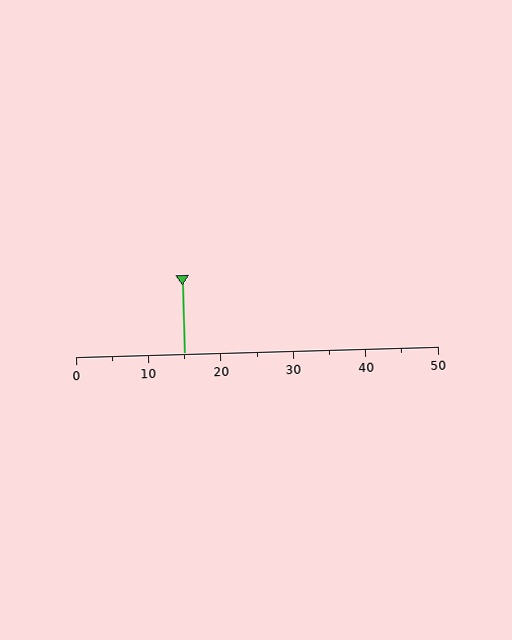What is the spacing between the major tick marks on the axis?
The major ticks are spaced 10 apart.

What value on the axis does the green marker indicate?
The marker indicates approximately 15.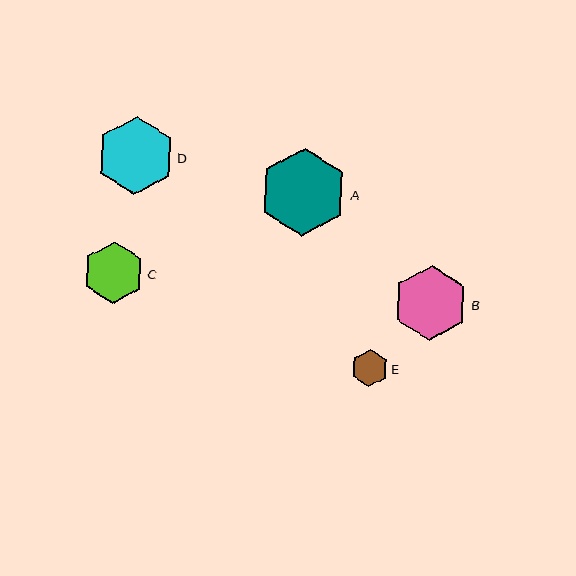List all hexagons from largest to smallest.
From largest to smallest: A, D, B, C, E.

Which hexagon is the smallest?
Hexagon E is the smallest with a size of approximately 37 pixels.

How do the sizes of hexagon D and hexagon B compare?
Hexagon D and hexagon B are approximately the same size.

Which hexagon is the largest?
Hexagon A is the largest with a size of approximately 88 pixels.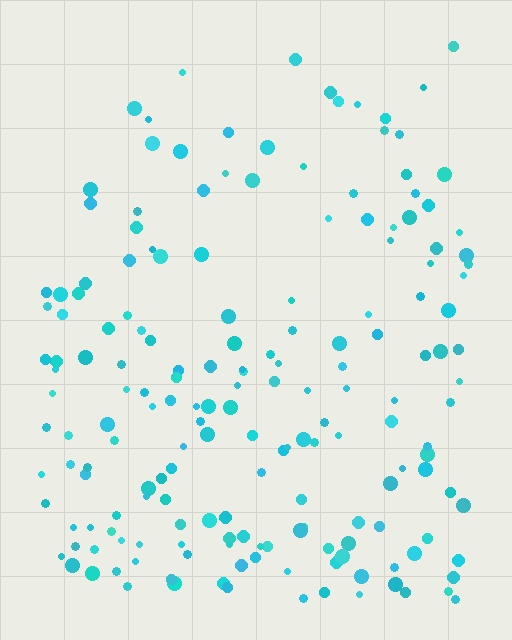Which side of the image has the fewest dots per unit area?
The top.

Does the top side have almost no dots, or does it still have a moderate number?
Still a moderate number, just noticeably fewer than the bottom.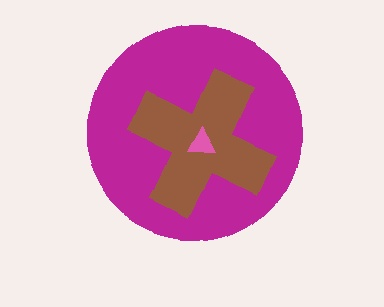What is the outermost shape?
The magenta circle.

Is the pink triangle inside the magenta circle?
Yes.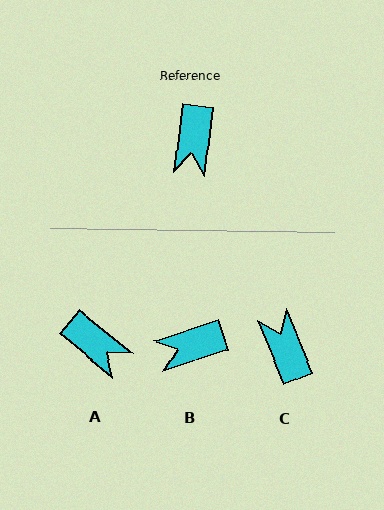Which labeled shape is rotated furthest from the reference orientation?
C, about 151 degrees away.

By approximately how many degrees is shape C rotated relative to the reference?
Approximately 151 degrees clockwise.